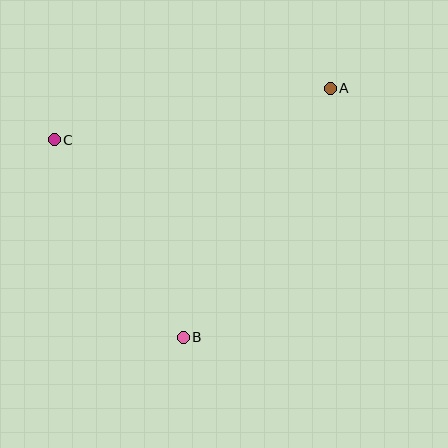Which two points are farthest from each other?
Points A and B are farthest from each other.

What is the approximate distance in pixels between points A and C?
The distance between A and C is approximately 281 pixels.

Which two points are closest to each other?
Points B and C are closest to each other.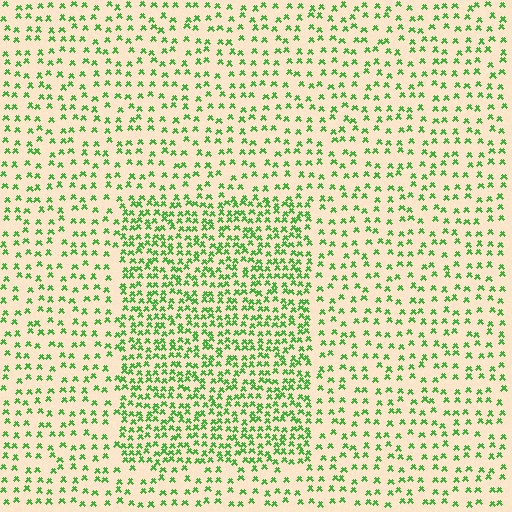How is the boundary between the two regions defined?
The boundary is defined by a change in element density (approximately 2.0x ratio). All elements are the same color, size, and shape.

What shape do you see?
I see a rectangle.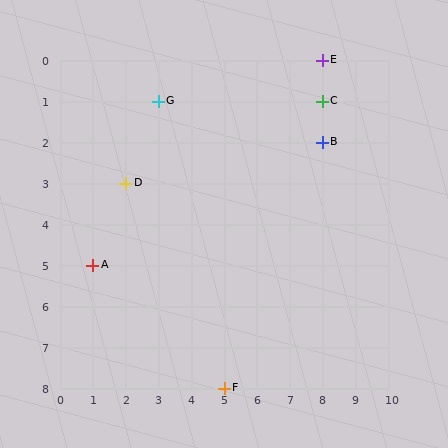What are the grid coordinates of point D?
Point D is at grid coordinates (2, 3).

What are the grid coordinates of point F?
Point F is at grid coordinates (5, 8).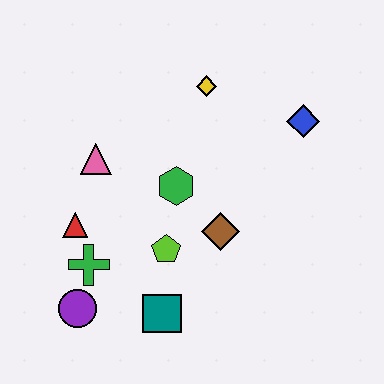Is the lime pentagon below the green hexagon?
Yes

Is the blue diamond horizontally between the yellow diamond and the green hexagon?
No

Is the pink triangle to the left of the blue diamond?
Yes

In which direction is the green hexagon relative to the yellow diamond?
The green hexagon is below the yellow diamond.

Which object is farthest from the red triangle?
The blue diamond is farthest from the red triangle.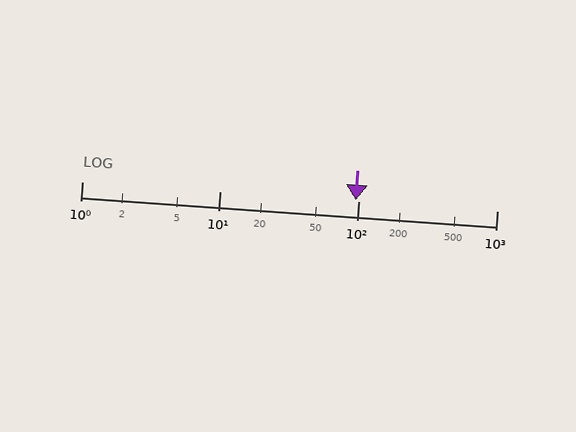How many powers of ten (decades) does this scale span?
The scale spans 3 decades, from 1 to 1000.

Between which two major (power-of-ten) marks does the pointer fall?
The pointer is between 10 and 100.